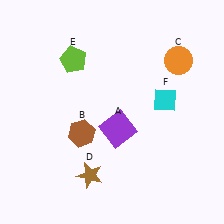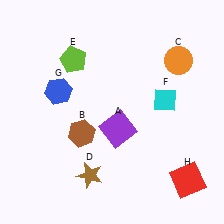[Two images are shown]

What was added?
A blue hexagon (G), a red square (H) were added in Image 2.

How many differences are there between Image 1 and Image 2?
There are 2 differences between the two images.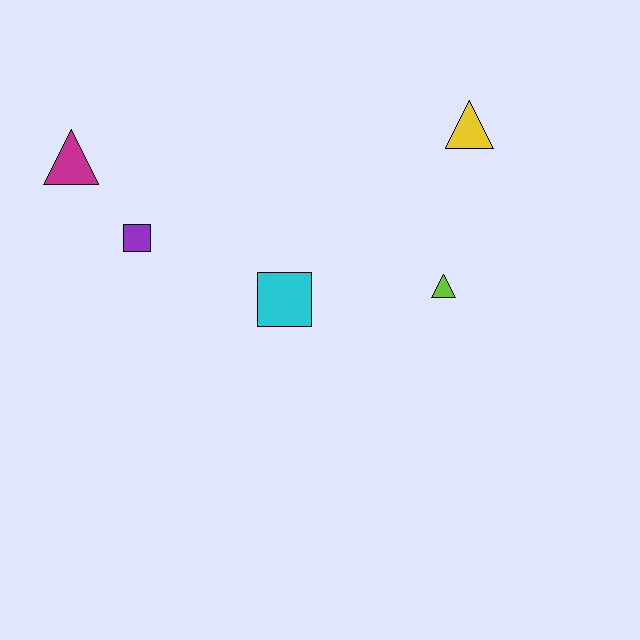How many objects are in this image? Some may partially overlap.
There are 5 objects.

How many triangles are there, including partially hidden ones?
There are 3 triangles.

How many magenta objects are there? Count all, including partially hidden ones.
There is 1 magenta object.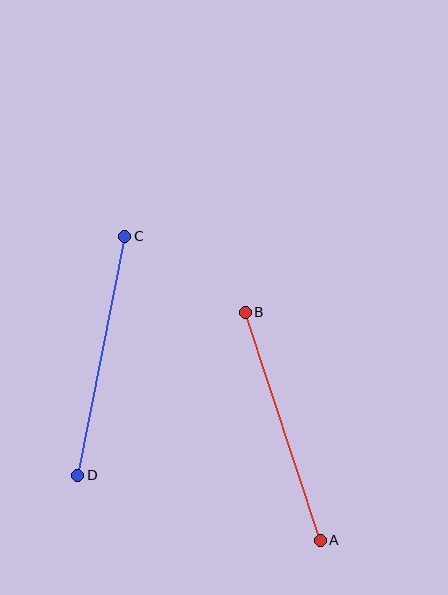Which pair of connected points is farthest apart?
Points C and D are farthest apart.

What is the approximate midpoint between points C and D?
The midpoint is at approximately (101, 356) pixels.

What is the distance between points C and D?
The distance is approximately 243 pixels.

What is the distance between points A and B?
The distance is approximately 240 pixels.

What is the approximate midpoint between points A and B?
The midpoint is at approximately (283, 426) pixels.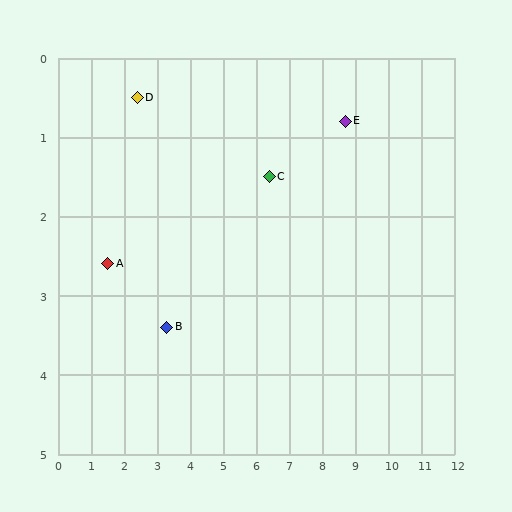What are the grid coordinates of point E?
Point E is at approximately (8.7, 0.8).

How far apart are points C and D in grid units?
Points C and D are about 4.1 grid units apart.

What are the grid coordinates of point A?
Point A is at approximately (1.5, 2.6).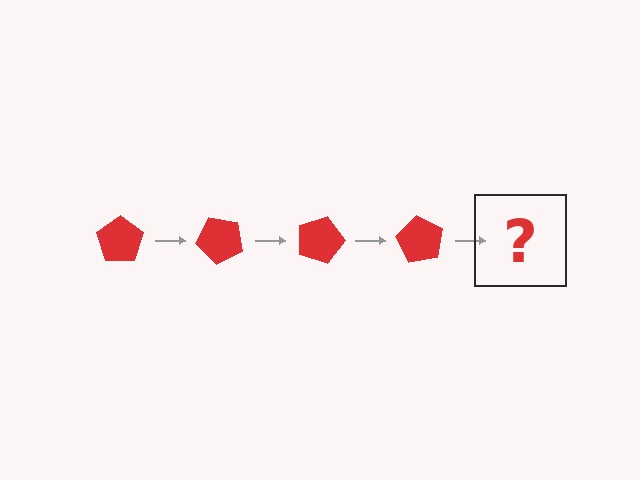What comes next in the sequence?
The next element should be a red pentagon rotated 180 degrees.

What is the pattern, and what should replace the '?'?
The pattern is that the pentagon rotates 45 degrees each step. The '?' should be a red pentagon rotated 180 degrees.